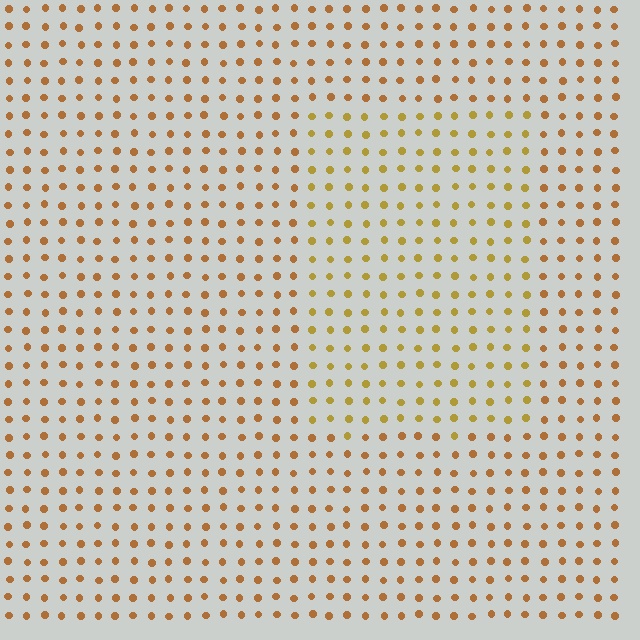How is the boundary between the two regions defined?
The boundary is defined purely by a slight shift in hue (about 22 degrees). Spacing, size, and orientation are identical on both sides.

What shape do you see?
I see a rectangle.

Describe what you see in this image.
The image is filled with small brown elements in a uniform arrangement. A rectangle-shaped region is visible where the elements are tinted to a slightly different hue, forming a subtle color boundary.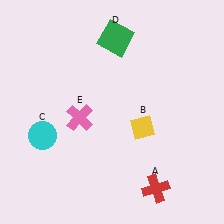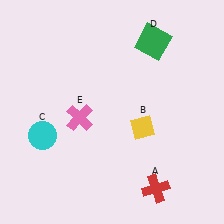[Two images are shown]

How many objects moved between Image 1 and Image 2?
1 object moved between the two images.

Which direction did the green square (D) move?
The green square (D) moved right.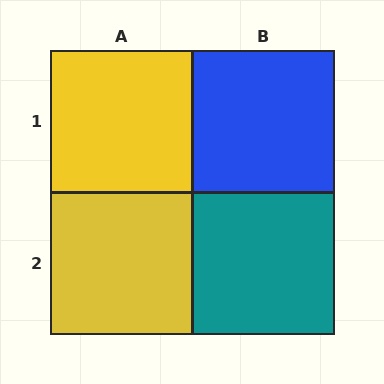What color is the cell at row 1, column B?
Blue.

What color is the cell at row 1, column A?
Yellow.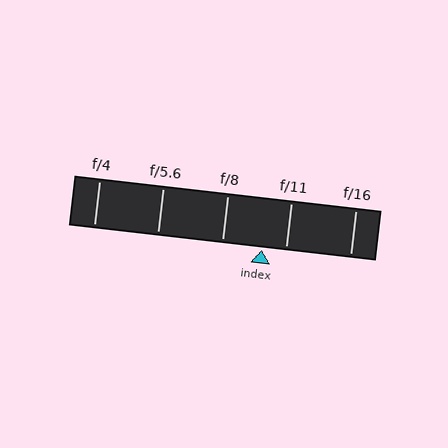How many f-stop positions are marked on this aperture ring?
There are 5 f-stop positions marked.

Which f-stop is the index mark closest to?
The index mark is closest to f/11.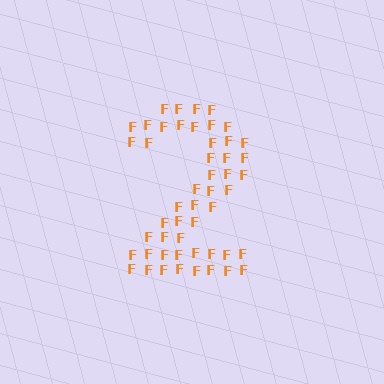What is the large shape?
The large shape is the digit 2.